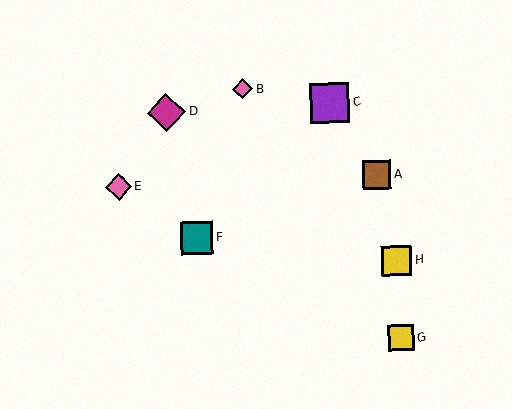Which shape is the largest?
The purple square (labeled C) is the largest.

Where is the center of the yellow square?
The center of the yellow square is at (401, 338).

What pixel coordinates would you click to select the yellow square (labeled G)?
Click at (401, 338) to select the yellow square G.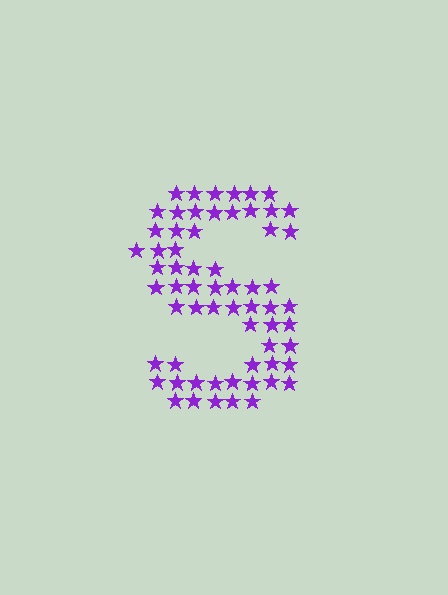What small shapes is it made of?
It is made of small stars.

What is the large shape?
The large shape is the letter S.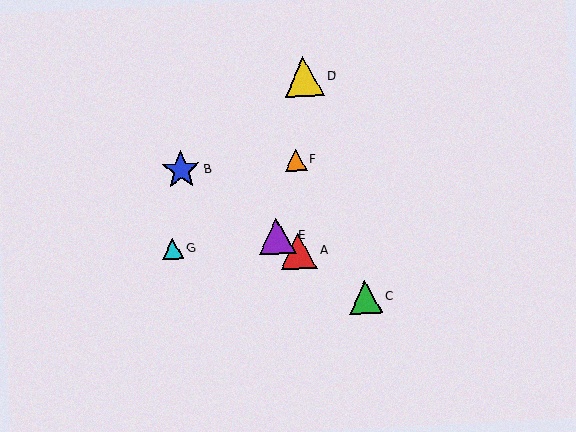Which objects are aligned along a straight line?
Objects A, B, C, E are aligned along a straight line.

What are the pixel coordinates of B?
Object B is at (181, 170).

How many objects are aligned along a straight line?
4 objects (A, B, C, E) are aligned along a straight line.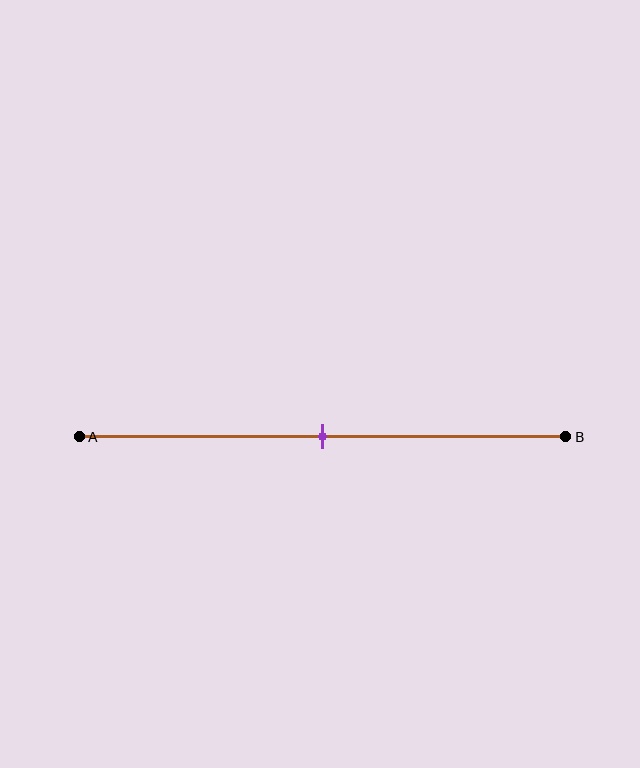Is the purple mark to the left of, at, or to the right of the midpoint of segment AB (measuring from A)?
The purple mark is approximately at the midpoint of segment AB.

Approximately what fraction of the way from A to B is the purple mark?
The purple mark is approximately 50% of the way from A to B.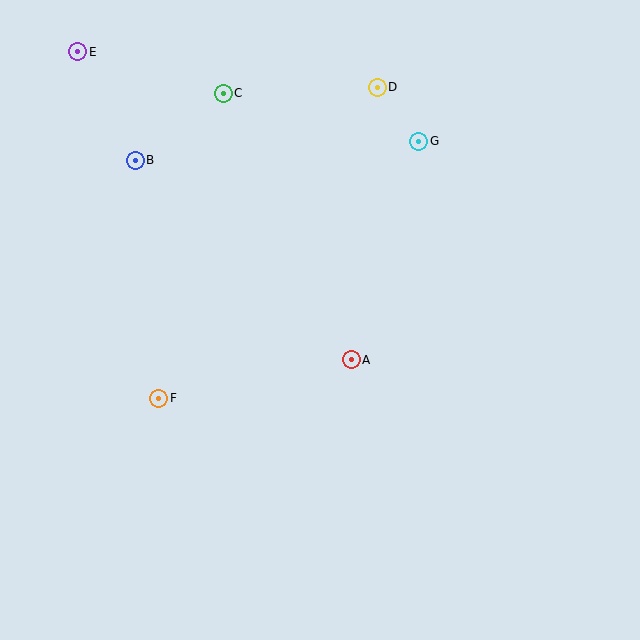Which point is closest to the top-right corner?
Point G is closest to the top-right corner.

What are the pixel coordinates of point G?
Point G is at (419, 141).